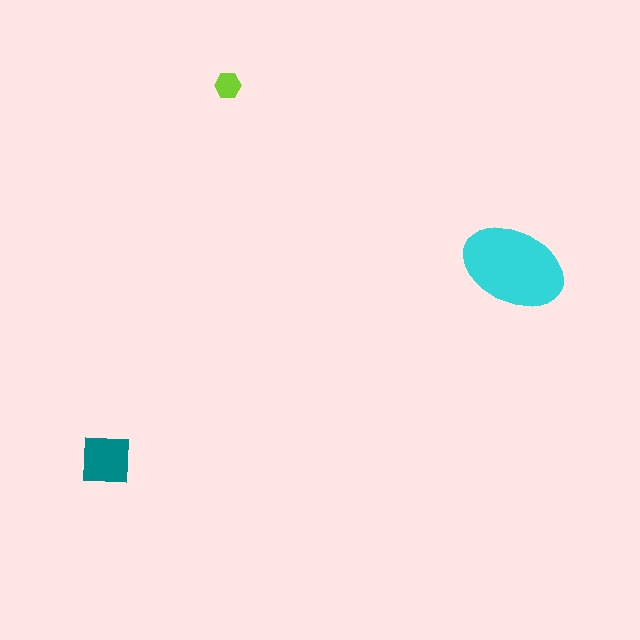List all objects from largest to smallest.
The cyan ellipse, the teal square, the lime hexagon.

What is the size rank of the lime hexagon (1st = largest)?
3rd.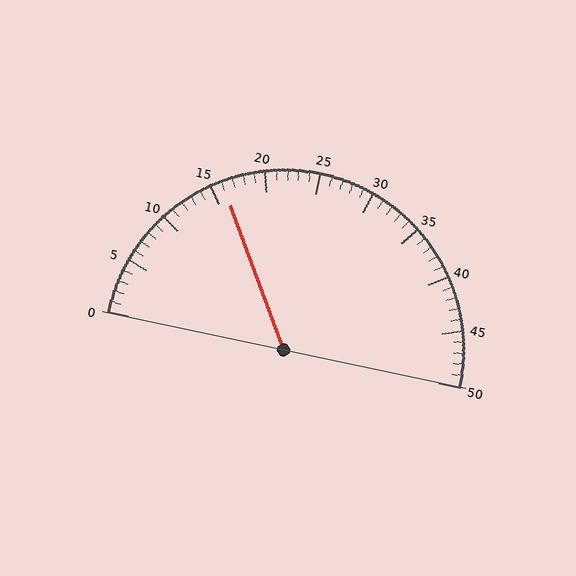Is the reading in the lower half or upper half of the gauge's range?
The reading is in the lower half of the range (0 to 50).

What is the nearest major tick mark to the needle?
The nearest major tick mark is 15.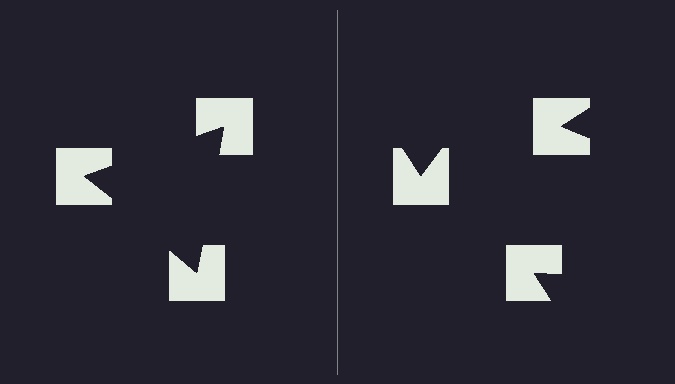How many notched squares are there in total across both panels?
6 — 3 on each side.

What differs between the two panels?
The notched squares are positioned identically on both sides; only the wedge orientations differ. On the left they align to a triangle; on the right they are misaligned.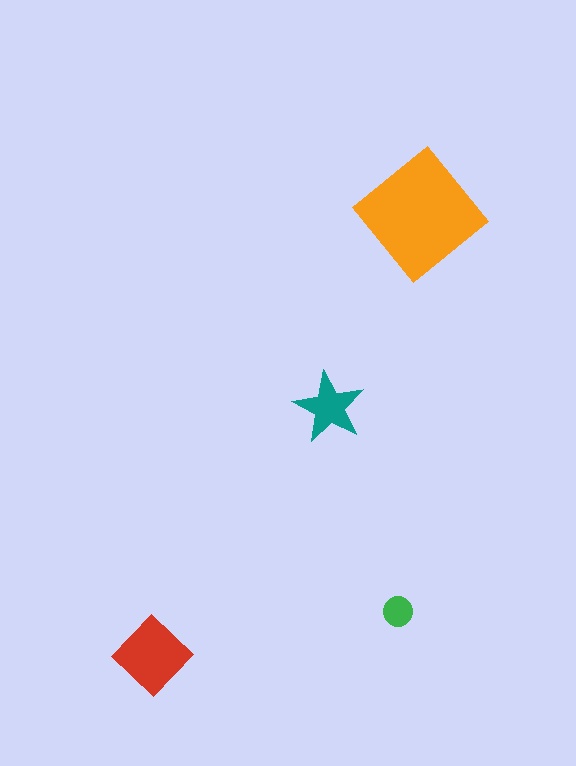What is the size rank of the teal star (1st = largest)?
3rd.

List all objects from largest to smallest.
The orange diamond, the red diamond, the teal star, the green circle.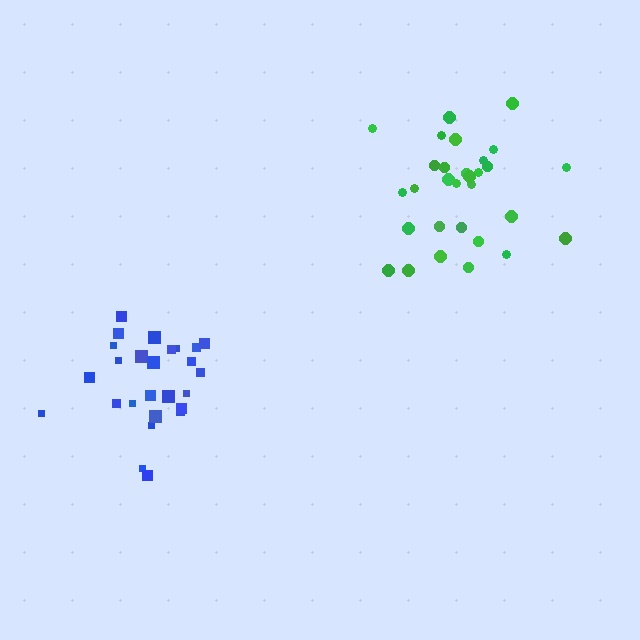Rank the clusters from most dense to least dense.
blue, green.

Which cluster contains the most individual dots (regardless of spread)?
Green (30).